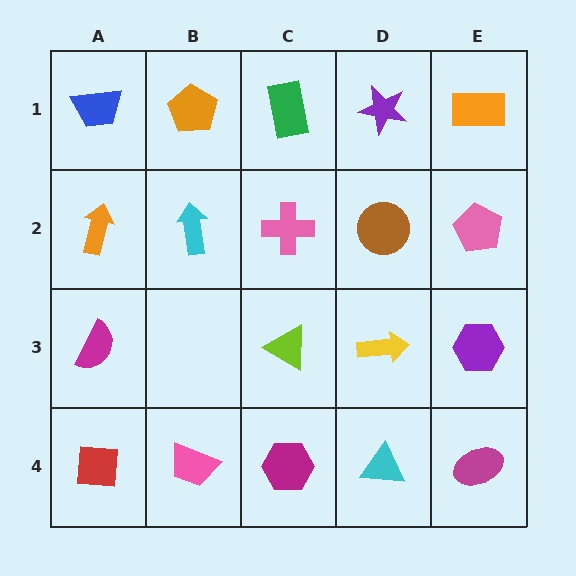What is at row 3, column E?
A purple hexagon.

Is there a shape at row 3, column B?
No, that cell is empty.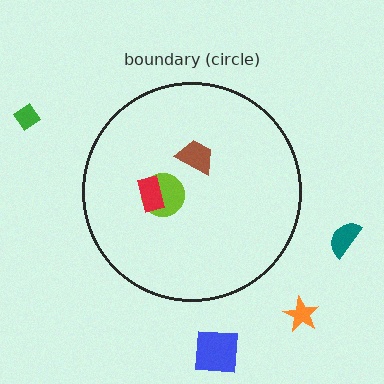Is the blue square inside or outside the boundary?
Outside.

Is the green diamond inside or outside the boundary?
Outside.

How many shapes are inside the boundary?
3 inside, 4 outside.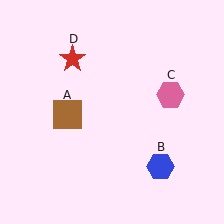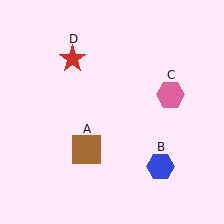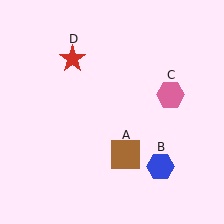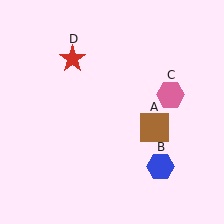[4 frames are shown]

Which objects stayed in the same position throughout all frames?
Blue hexagon (object B) and pink hexagon (object C) and red star (object D) remained stationary.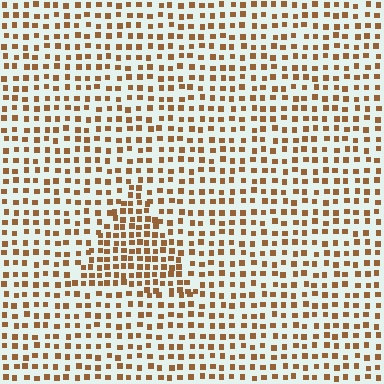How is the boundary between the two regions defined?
The boundary is defined by a change in element density (approximately 1.7x ratio). All elements are the same color, size, and shape.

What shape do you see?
I see a triangle.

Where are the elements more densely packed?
The elements are more densely packed inside the triangle boundary.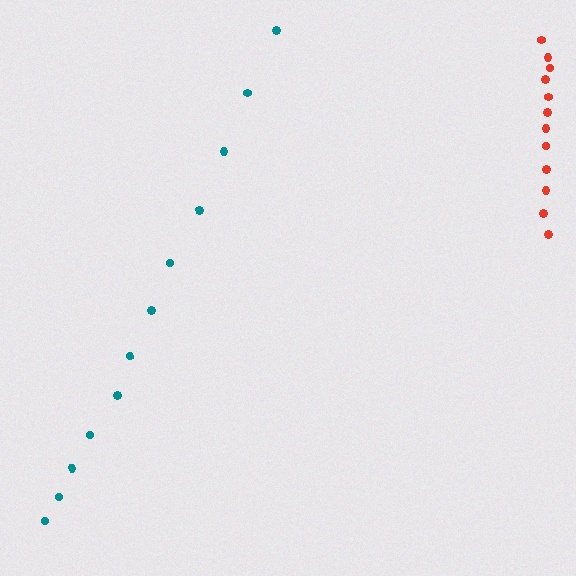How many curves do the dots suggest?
There are 2 distinct paths.